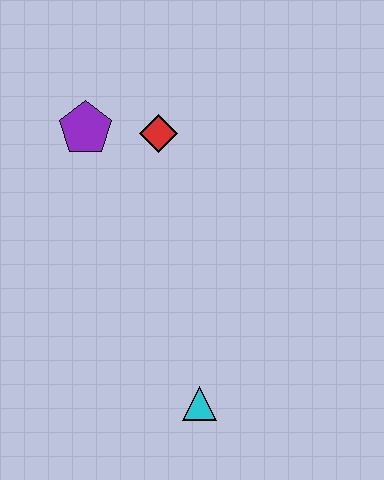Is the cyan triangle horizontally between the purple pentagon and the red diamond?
No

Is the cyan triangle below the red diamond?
Yes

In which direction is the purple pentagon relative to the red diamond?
The purple pentagon is to the left of the red diamond.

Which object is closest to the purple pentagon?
The red diamond is closest to the purple pentagon.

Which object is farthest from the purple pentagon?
The cyan triangle is farthest from the purple pentagon.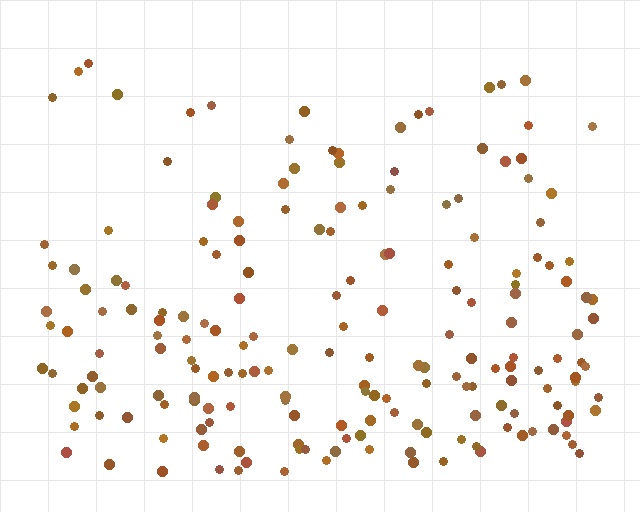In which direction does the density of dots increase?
From top to bottom, with the bottom side densest.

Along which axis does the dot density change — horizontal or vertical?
Vertical.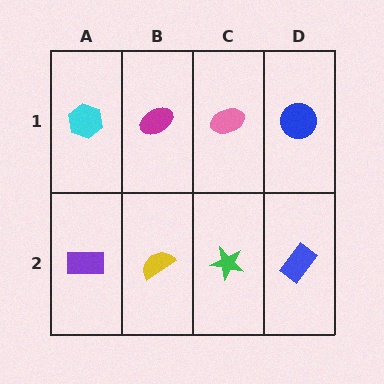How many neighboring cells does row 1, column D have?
2.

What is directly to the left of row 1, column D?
A pink ellipse.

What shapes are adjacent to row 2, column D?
A blue circle (row 1, column D), a green star (row 2, column C).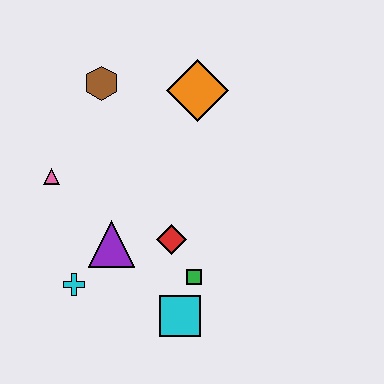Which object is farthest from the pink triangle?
The cyan square is farthest from the pink triangle.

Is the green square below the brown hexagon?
Yes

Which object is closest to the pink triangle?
The purple triangle is closest to the pink triangle.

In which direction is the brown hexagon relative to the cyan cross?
The brown hexagon is above the cyan cross.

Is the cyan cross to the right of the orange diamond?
No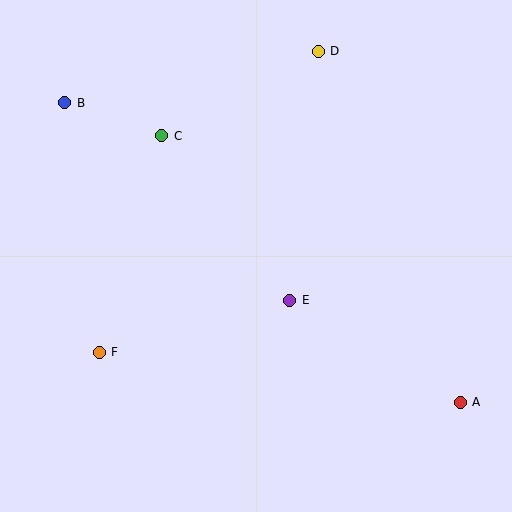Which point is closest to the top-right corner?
Point D is closest to the top-right corner.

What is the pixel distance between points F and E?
The distance between F and E is 197 pixels.